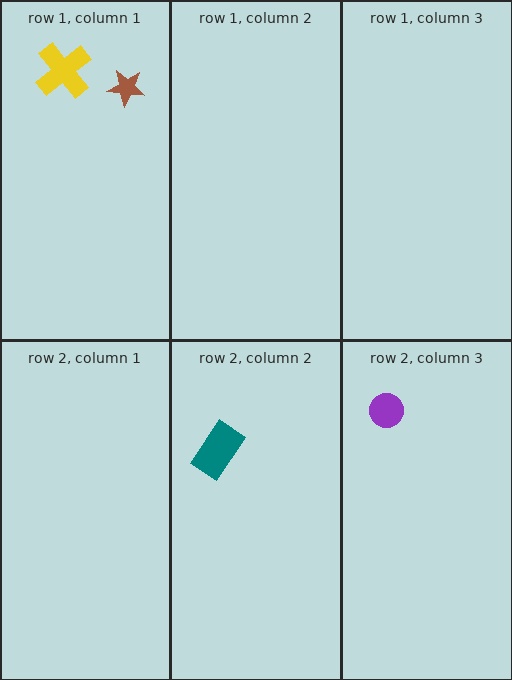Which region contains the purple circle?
The row 2, column 3 region.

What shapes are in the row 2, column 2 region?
The teal rectangle.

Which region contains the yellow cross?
The row 1, column 1 region.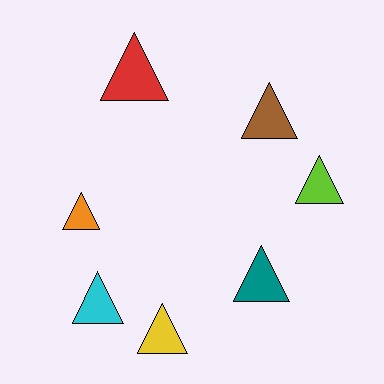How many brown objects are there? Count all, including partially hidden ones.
There is 1 brown object.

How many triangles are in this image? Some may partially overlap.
There are 7 triangles.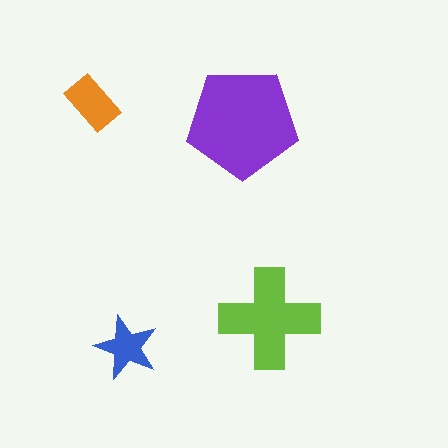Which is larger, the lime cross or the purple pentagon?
The purple pentagon.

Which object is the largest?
The purple pentagon.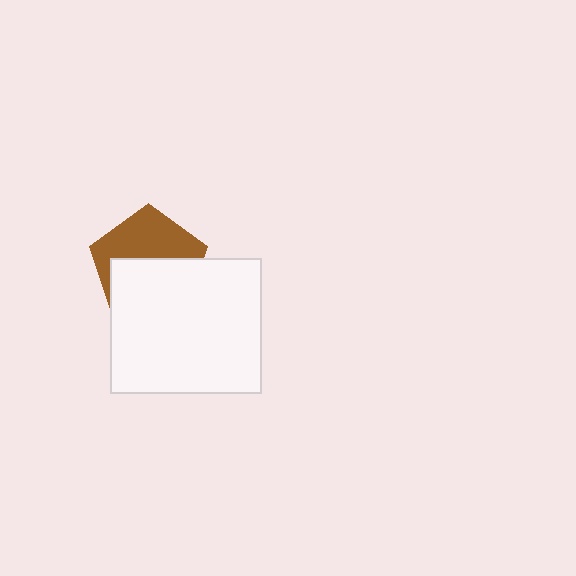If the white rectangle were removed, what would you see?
You would see the complete brown pentagon.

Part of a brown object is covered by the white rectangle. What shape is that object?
It is a pentagon.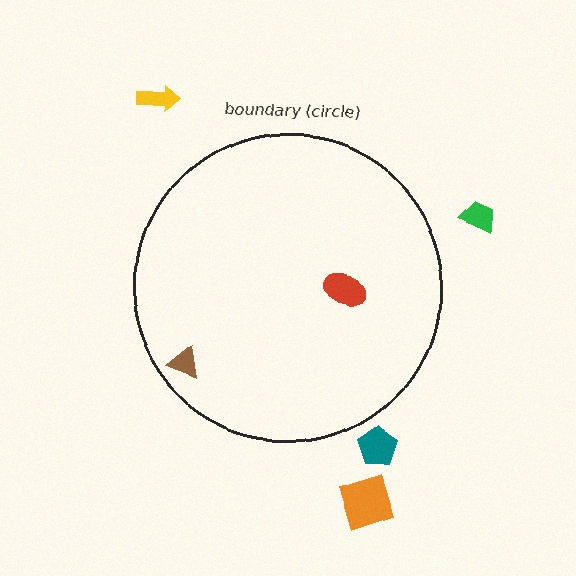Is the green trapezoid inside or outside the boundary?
Outside.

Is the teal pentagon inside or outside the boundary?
Outside.